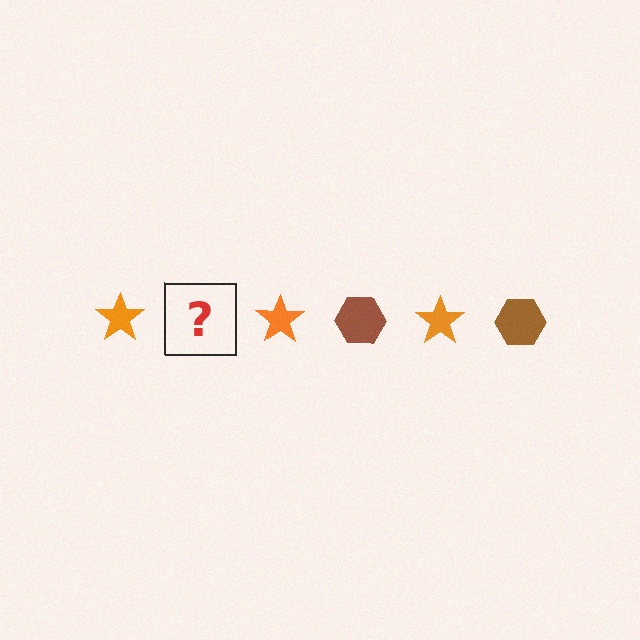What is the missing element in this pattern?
The missing element is a brown hexagon.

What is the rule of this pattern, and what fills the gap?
The rule is that the pattern alternates between orange star and brown hexagon. The gap should be filled with a brown hexagon.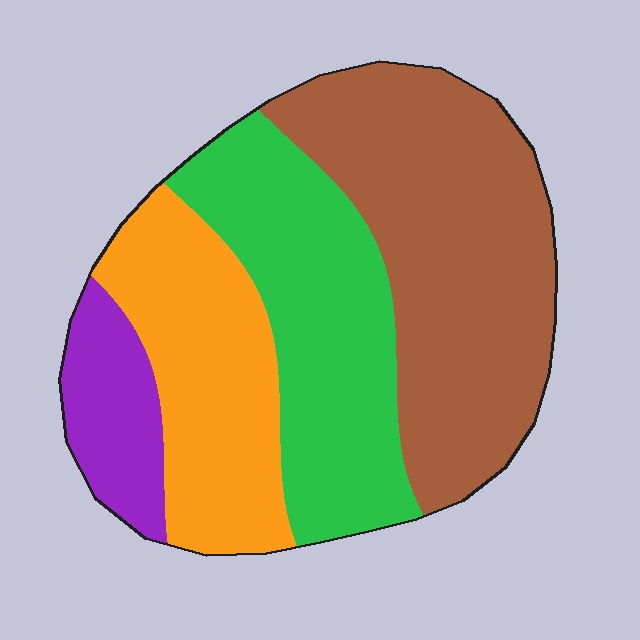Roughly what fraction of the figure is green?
Green covers around 30% of the figure.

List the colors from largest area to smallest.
From largest to smallest: brown, green, orange, purple.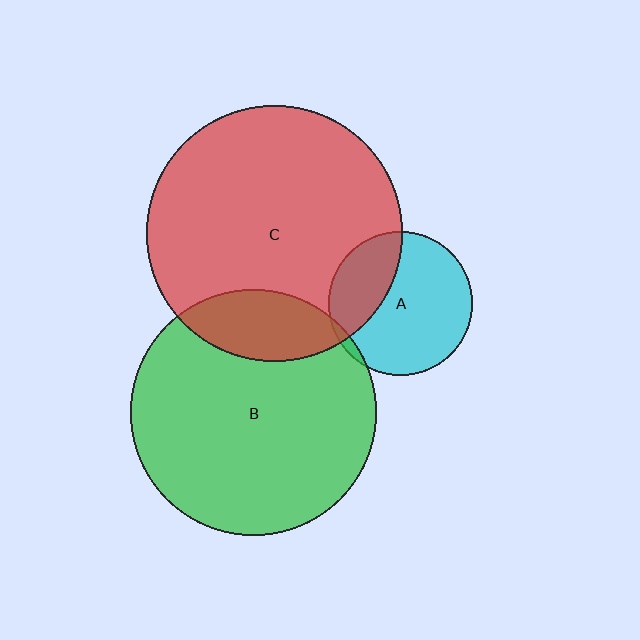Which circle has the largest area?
Circle C (red).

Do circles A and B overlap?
Yes.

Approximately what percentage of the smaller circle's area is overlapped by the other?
Approximately 5%.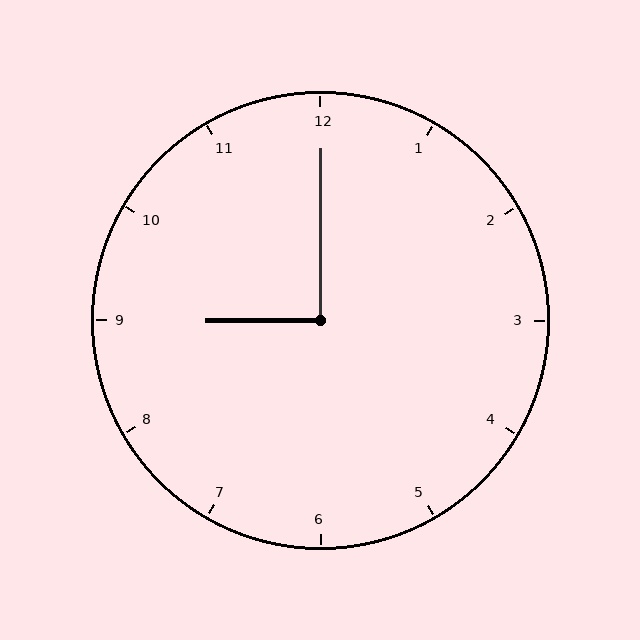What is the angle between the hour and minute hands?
Approximately 90 degrees.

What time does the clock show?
9:00.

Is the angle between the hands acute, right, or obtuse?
It is right.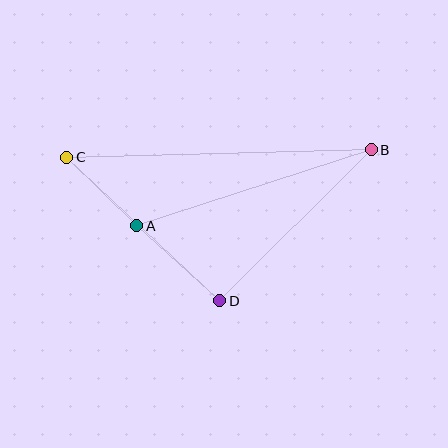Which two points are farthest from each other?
Points B and C are farthest from each other.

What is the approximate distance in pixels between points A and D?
The distance between A and D is approximately 112 pixels.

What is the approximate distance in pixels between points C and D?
The distance between C and D is approximately 210 pixels.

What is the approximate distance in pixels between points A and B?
The distance between A and B is approximately 247 pixels.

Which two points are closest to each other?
Points A and C are closest to each other.